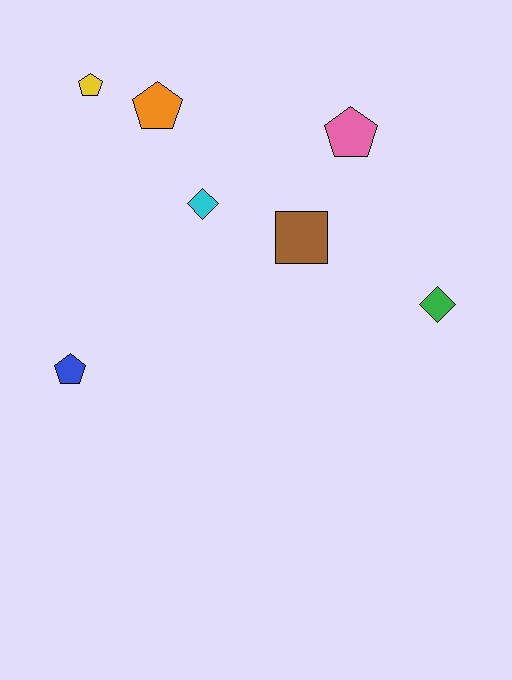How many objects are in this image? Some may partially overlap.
There are 7 objects.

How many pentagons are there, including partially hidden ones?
There are 4 pentagons.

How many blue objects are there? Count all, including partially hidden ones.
There is 1 blue object.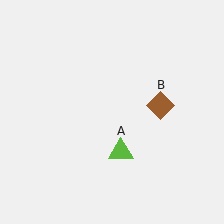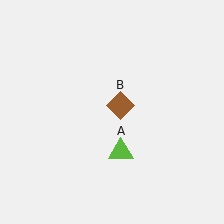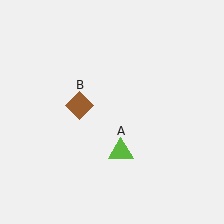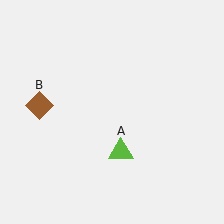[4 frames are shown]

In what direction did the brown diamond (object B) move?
The brown diamond (object B) moved left.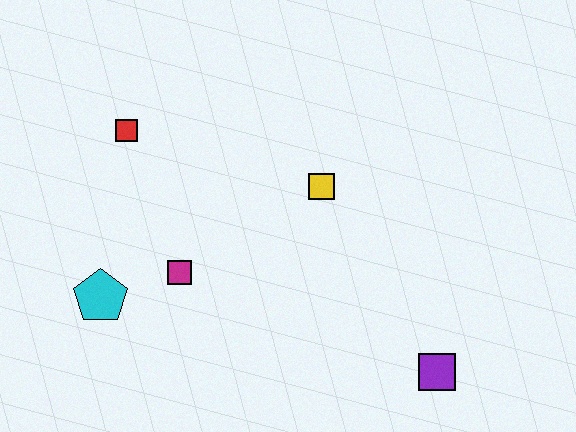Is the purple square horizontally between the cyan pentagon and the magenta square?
No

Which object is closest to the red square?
The magenta square is closest to the red square.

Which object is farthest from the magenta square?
The purple square is farthest from the magenta square.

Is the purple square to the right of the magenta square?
Yes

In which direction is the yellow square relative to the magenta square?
The yellow square is to the right of the magenta square.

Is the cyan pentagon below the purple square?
No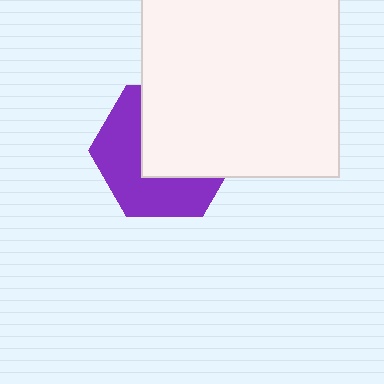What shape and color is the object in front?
The object in front is a white square.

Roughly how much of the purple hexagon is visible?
About half of it is visible (roughly 49%).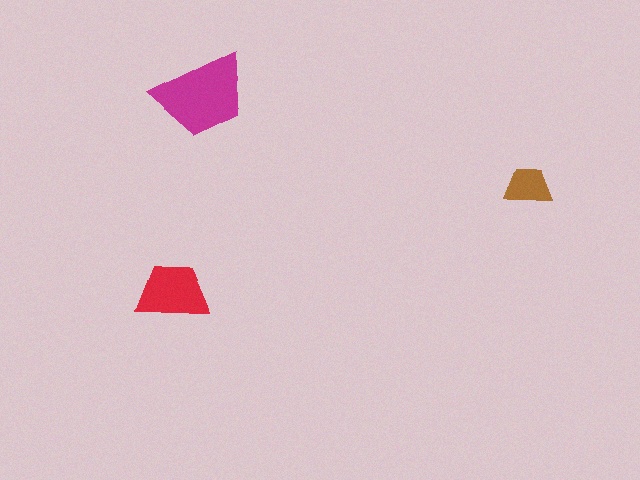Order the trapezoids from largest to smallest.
the magenta one, the red one, the brown one.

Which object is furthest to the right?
The brown trapezoid is rightmost.